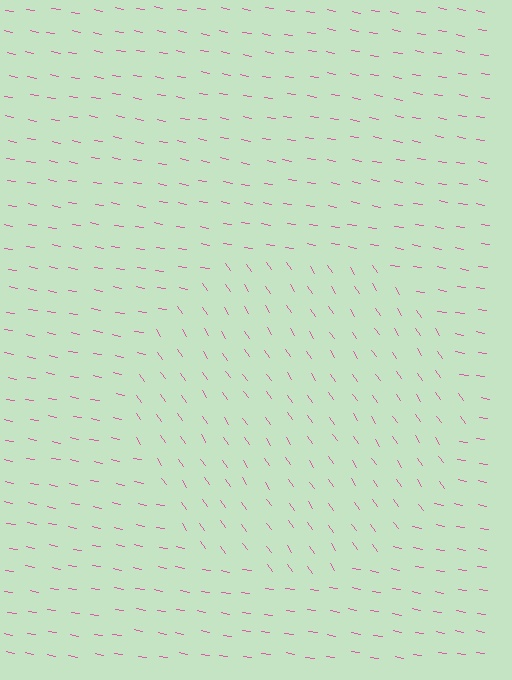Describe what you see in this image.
The image is filled with small pink line segments. A circle region in the image has lines oriented differently from the surrounding lines, creating a visible texture boundary.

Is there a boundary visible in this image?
Yes, there is a texture boundary formed by a change in line orientation.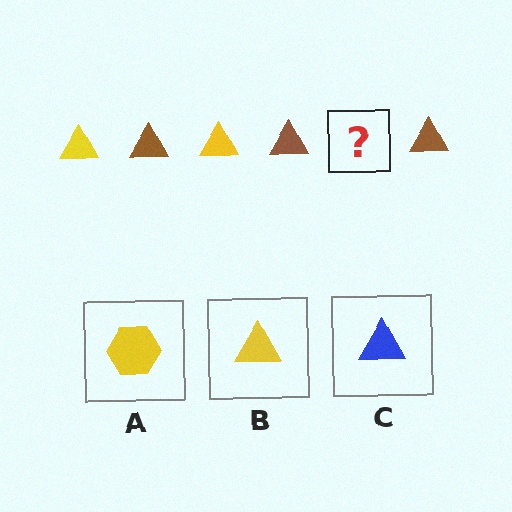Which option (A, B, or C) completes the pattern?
B.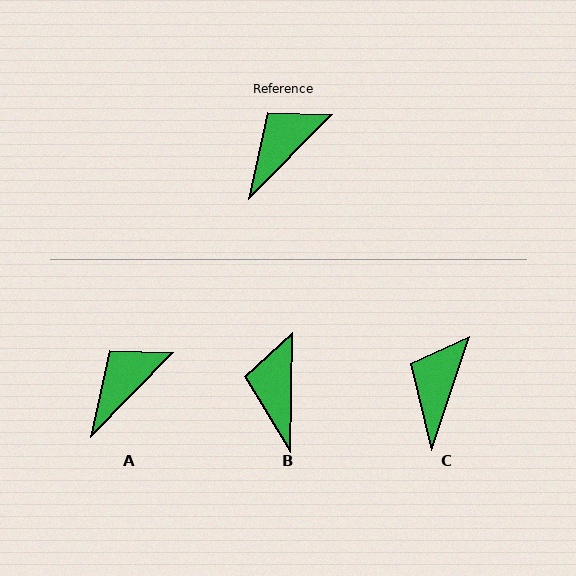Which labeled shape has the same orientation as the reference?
A.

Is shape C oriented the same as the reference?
No, it is off by about 26 degrees.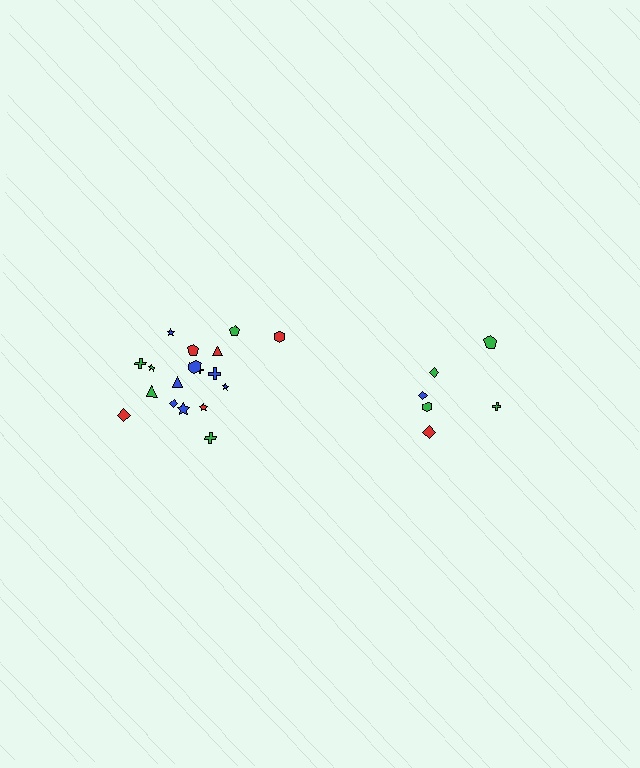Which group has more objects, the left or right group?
The left group.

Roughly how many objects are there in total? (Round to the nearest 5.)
Roughly 25 objects in total.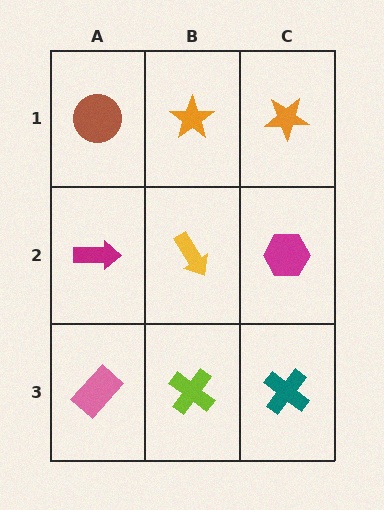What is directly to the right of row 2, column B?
A magenta hexagon.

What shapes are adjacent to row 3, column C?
A magenta hexagon (row 2, column C), a lime cross (row 3, column B).